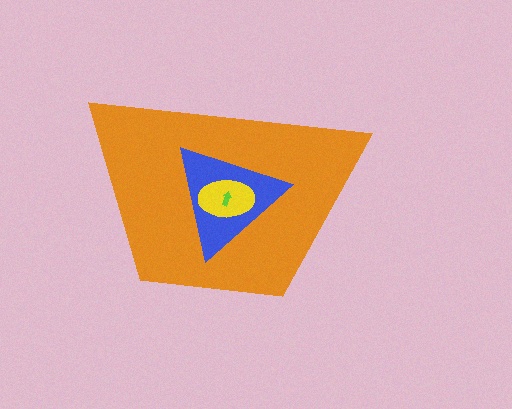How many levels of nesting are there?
4.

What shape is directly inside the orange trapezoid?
The blue triangle.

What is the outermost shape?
The orange trapezoid.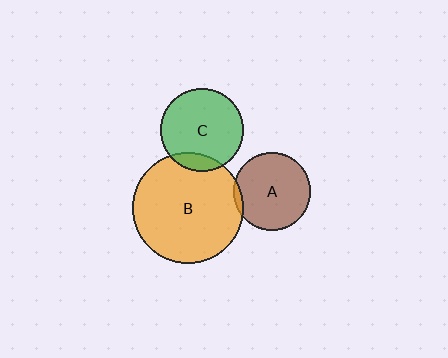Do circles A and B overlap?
Yes.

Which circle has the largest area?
Circle B (orange).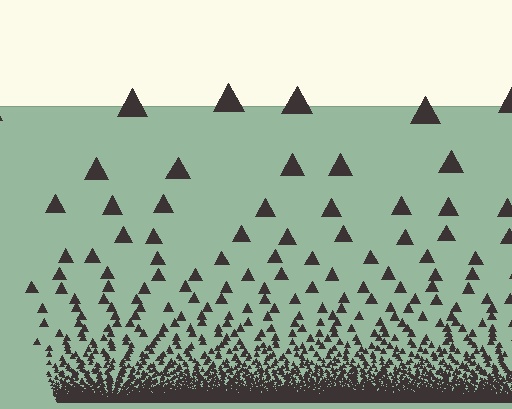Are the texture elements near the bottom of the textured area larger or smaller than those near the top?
Smaller. The gradient is inverted — elements near the bottom are smaller and denser.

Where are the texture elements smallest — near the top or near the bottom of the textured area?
Near the bottom.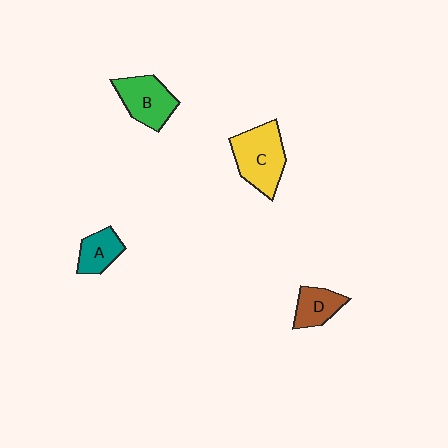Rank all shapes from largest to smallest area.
From largest to smallest: C (yellow), B (green), D (brown), A (teal).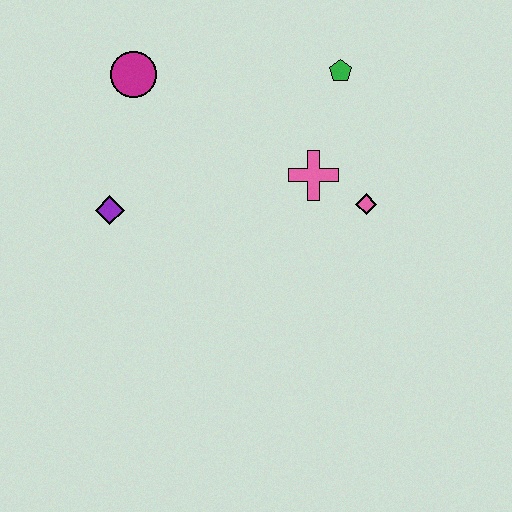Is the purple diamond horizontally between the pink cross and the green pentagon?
No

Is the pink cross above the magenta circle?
No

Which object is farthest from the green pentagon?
The purple diamond is farthest from the green pentagon.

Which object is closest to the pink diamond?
The pink cross is closest to the pink diamond.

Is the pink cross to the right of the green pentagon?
No